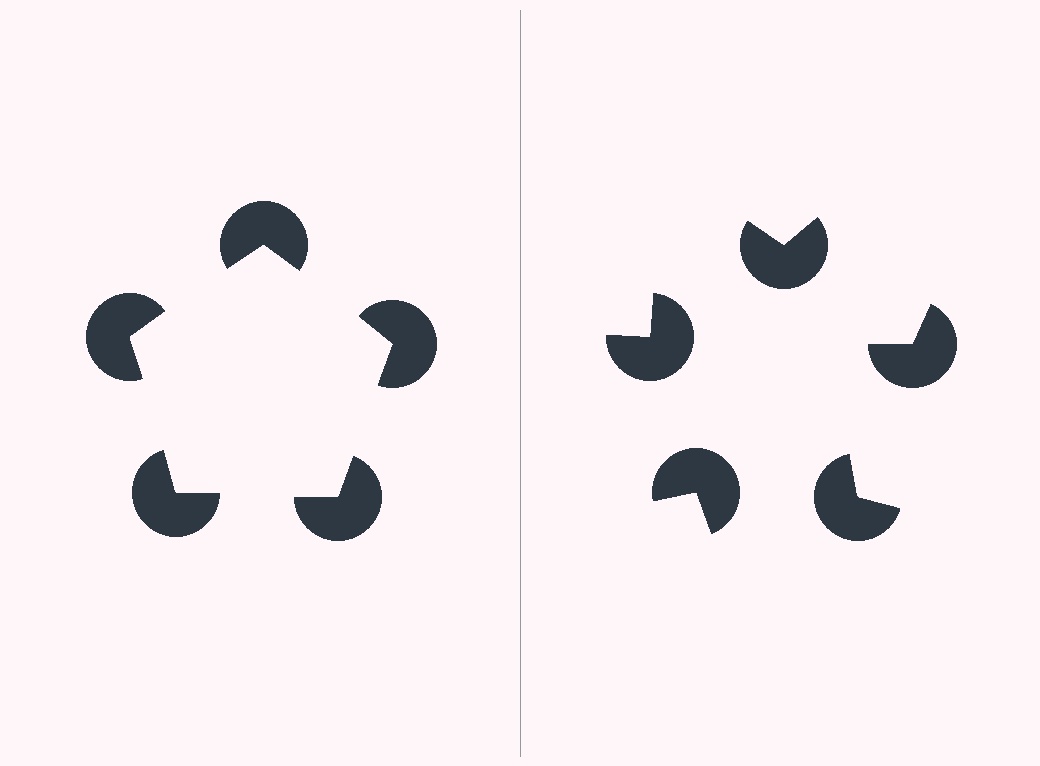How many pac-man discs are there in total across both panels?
10 — 5 on each side.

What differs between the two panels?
The pac-man discs are positioned identically on both sides; only the wedge orientations differ. On the left they align to a pentagon; on the right they are misaligned.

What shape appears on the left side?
An illusory pentagon.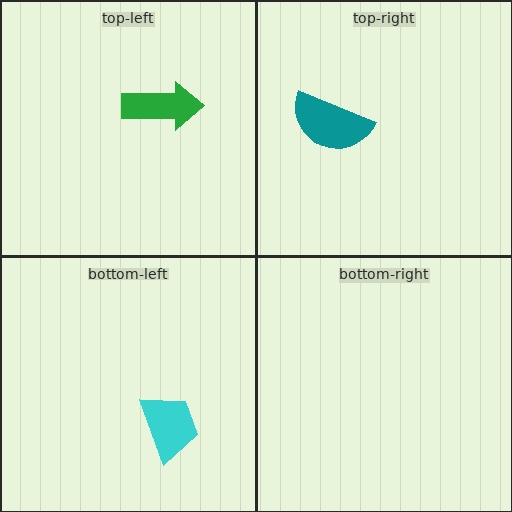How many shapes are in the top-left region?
1.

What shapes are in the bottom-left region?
The cyan trapezoid.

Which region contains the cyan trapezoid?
The bottom-left region.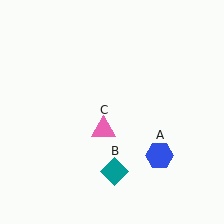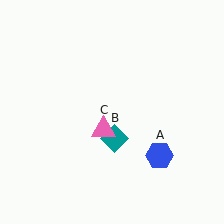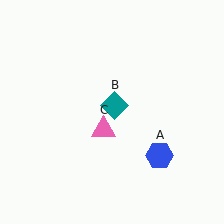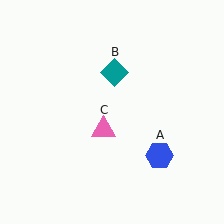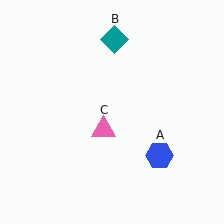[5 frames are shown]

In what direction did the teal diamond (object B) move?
The teal diamond (object B) moved up.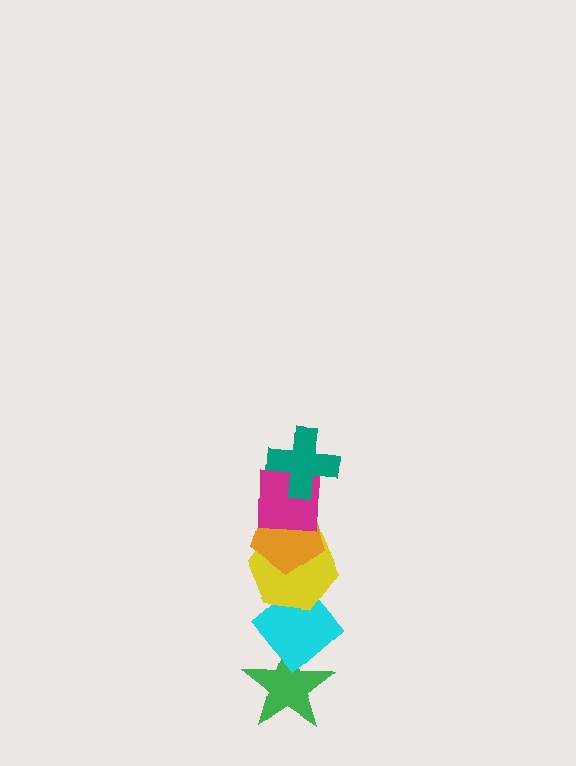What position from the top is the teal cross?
The teal cross is 1st from the top.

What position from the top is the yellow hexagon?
The yellow hexagon is 4th from the top.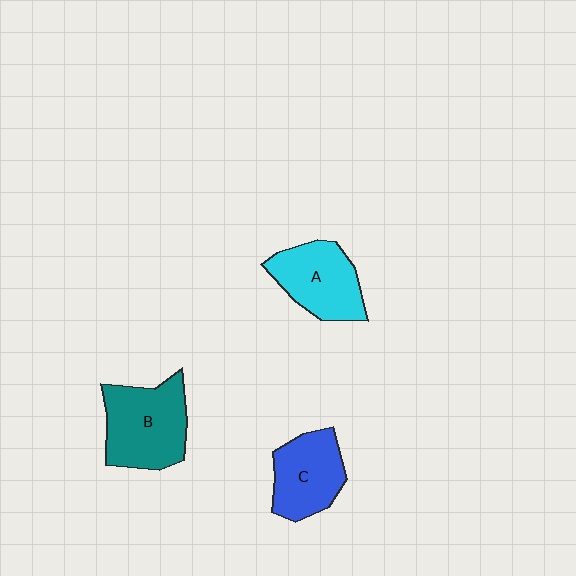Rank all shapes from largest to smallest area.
From largest to smallest: B (teal), A (cyan), C (blue).